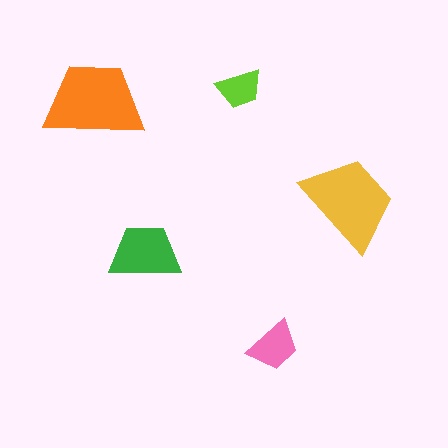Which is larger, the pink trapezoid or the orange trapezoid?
The orange one.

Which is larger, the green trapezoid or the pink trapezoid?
The green one.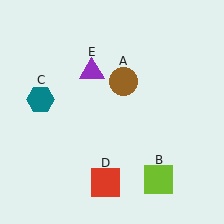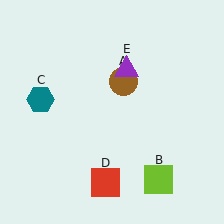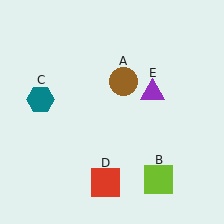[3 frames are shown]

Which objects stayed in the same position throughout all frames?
Brown circle (object A) and lime square (object B) and teal hexagon (object C) and red square (object D) remained stationary.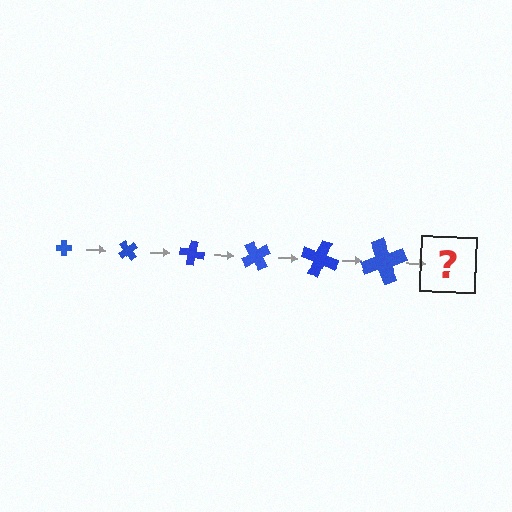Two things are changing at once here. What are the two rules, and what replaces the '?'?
The two rules are that the cross grows larger each step and it rotates 50 degrees each step. The '?' should be a cross, larger than the previous one and rotated 300 degrees from the start.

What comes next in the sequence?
The next element should be a cross, larger than the previous one and rotated 300 degrees from the start.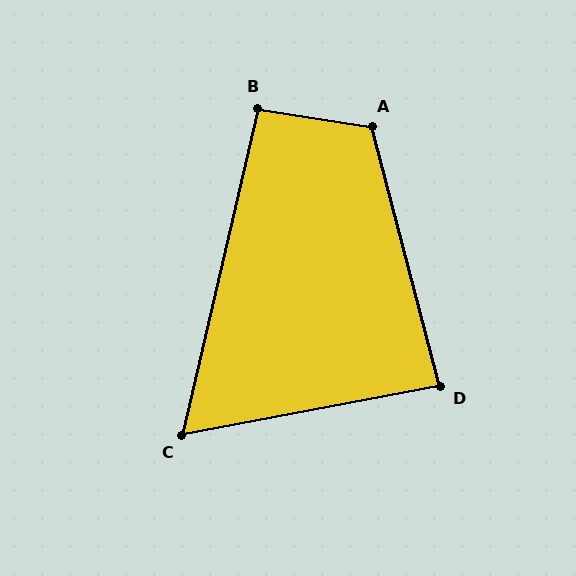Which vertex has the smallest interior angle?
C, at approximately 66 degrees.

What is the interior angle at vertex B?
Approximately 94 degrees (approximately right).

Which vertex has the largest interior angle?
A, at approximately 114 degrees.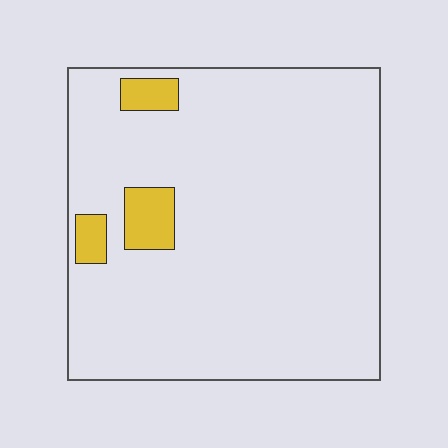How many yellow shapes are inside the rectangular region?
3.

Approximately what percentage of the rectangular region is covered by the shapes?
Approximately 5%.